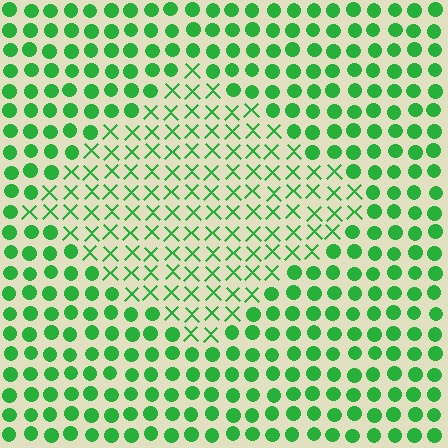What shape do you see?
I see a diamond.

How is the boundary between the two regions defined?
The boundary is defined by a change in element shape: X marks inside vs. circles outside. All elements share the same color and spacing.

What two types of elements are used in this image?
The image uses X marks inside the diamond region and circles outside it.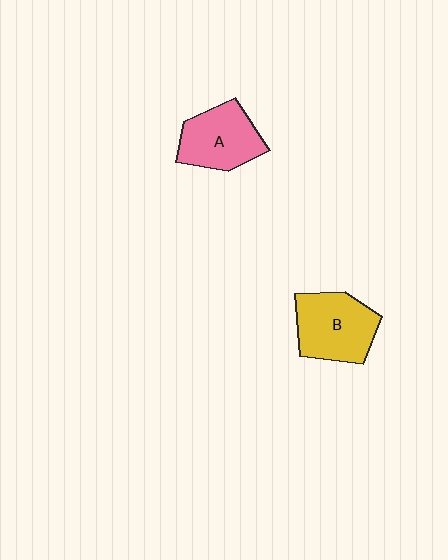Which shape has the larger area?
Shape B (yellow).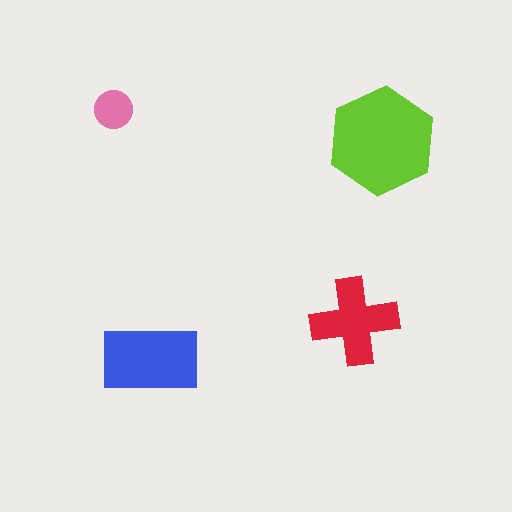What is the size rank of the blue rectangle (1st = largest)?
2nd.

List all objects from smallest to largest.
The pink circle, the red cross, the blue rectangle, the lime hexagon.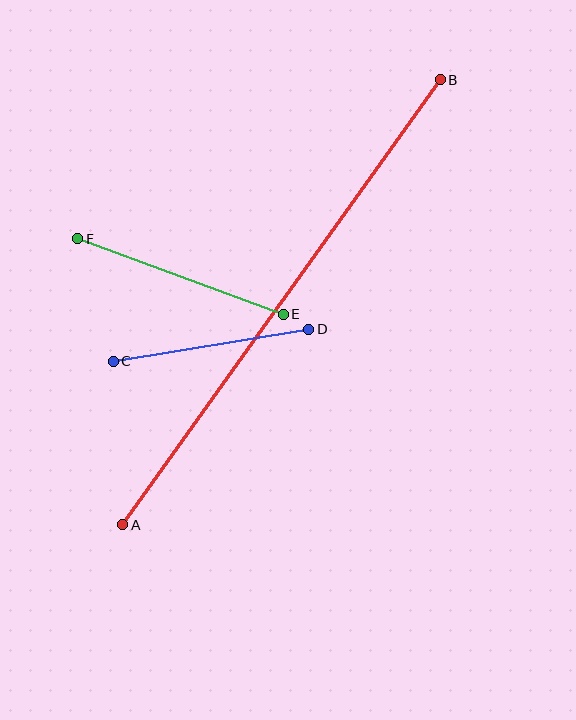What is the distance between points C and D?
The distance is approximately 198 pixels.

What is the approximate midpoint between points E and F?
The midpoint is at approximately (181, 277) pixels.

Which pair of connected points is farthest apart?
Points A and B are farthest apart.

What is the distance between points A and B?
The distance is approximately 546 pixels.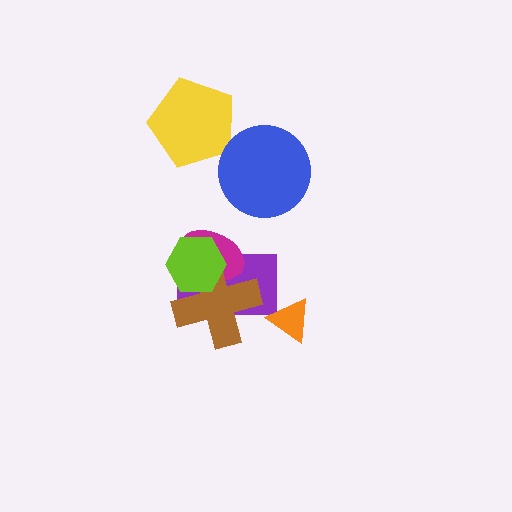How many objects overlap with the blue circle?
0 objects overlap with the blue circle.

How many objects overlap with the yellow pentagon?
0 objects overlap with the yellow pentagon.